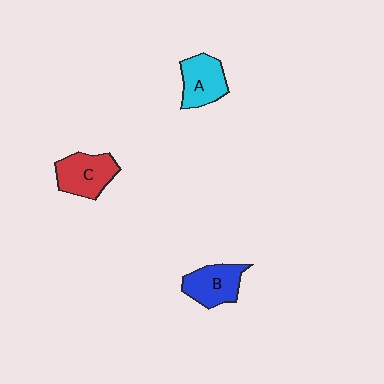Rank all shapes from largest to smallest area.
From largest to smallest: C (red), B (blue), A (cyan).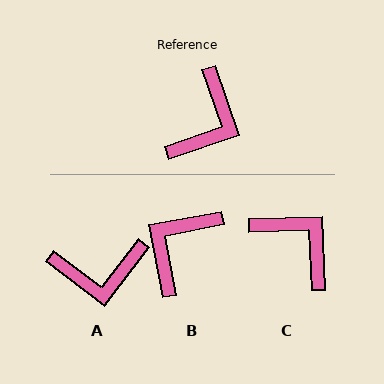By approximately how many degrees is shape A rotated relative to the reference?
Approximately 56 degrees clockwise.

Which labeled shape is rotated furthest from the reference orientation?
B, about 172 degrees away.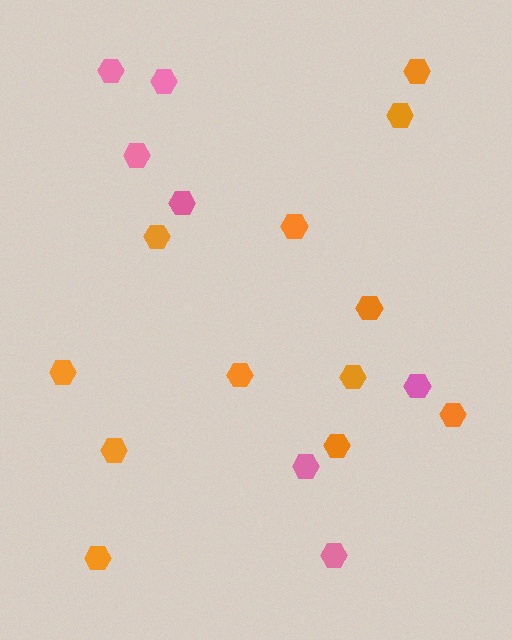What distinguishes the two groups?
There are 2 groups: one group of orange hexagons (12) and one group of pink hexagons (7).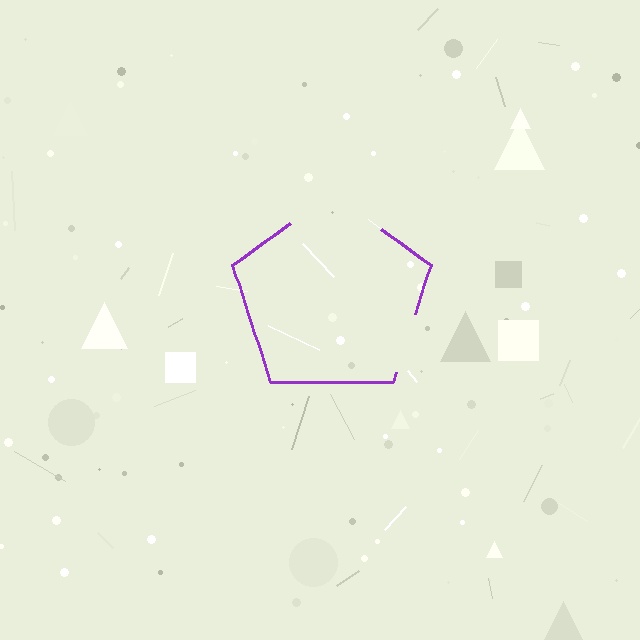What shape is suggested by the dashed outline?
The dashed outline suggests a pentagon.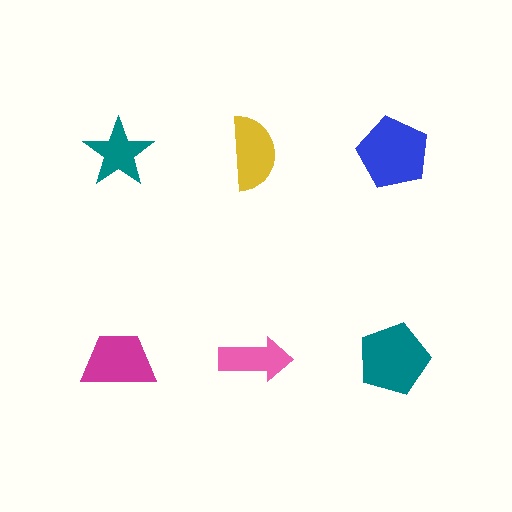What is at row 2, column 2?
A pink arrow.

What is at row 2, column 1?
A magenta trapezoid.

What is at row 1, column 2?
A yellow semicircle.